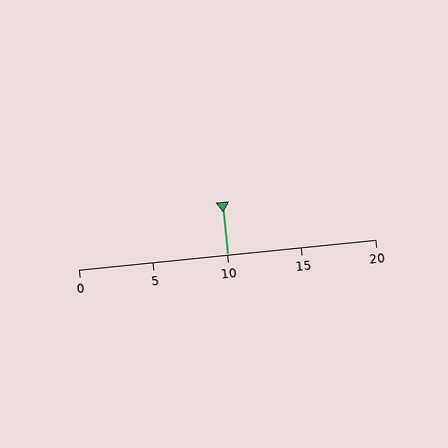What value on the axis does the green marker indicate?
The marker indicates approximately 10.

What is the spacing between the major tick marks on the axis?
The major ticks are spaced 5 apart.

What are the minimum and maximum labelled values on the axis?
The axis runs from 0 to 20.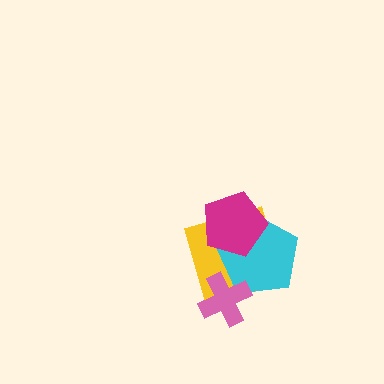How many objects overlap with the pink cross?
2 objects overlap with the pink cross.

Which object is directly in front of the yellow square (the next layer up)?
The cyan pentagon is directly in front of the yellow square.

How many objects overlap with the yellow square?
3 objects overlap with the yellow square.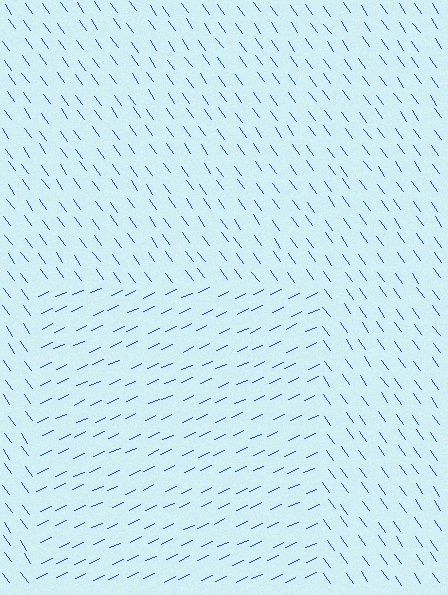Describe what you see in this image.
The image is filled with small blue line segments. A rectangle region in the image has lines oriented differently from the surrounding lines, creating a visible texture boundary.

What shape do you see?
I see a rectangle.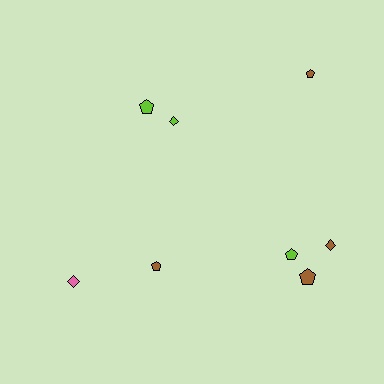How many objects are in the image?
There are 8 objects.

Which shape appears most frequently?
Pentagon, with 5 objects.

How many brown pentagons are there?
There are 3 brown pentagons.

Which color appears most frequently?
Brown, with 4 objects.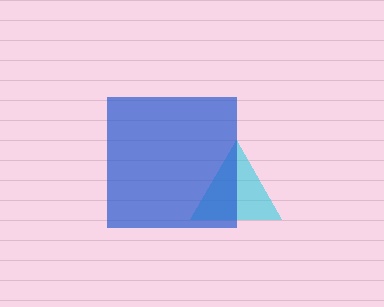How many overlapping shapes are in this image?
There are 2 overlapping shapes in the image.